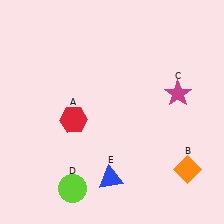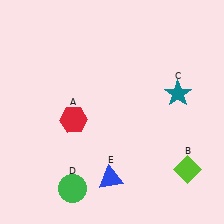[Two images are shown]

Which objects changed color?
B changed from orange to lime. C changed from magenta to teal. D changed from lime to green.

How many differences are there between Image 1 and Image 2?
There are 3 differences between the two images.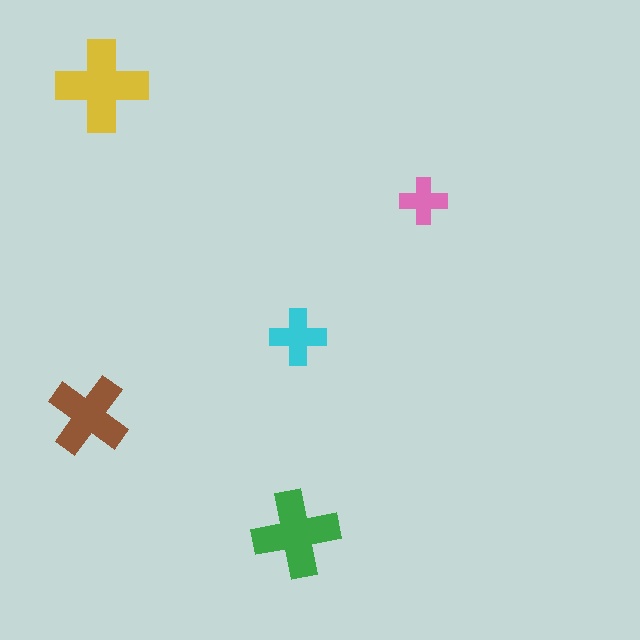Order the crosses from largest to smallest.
the yellow one, the green one, the brown one, the cyan one, the pink one.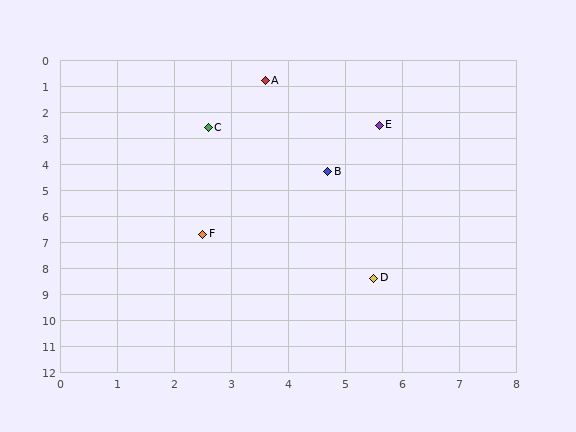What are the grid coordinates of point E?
Point E is at approximately (5.6, 2.5).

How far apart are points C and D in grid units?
Points C and D are about 6.5 grid units apart.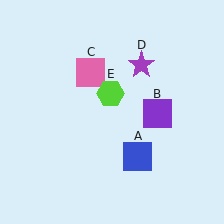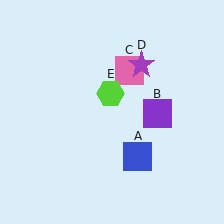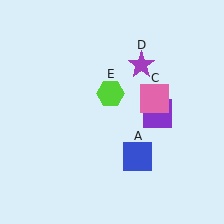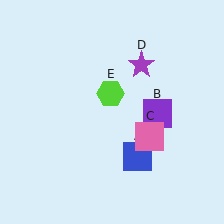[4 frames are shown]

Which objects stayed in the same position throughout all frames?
Blue square (object A) and purple square (object B) and purple star (object D) and lime hexagon (object E) remained stationary.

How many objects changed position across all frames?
1 object changed position: pink square (object C).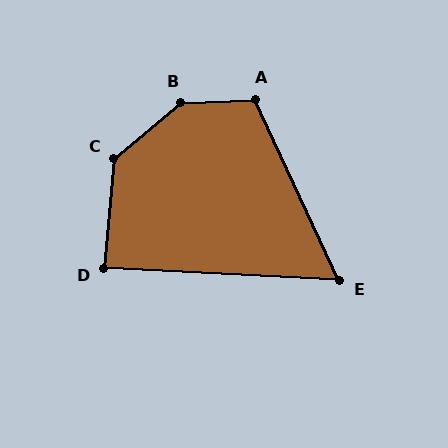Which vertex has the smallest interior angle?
E, at approximately 62 degrees.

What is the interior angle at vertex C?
Approximately 135 degrees (obtuse).